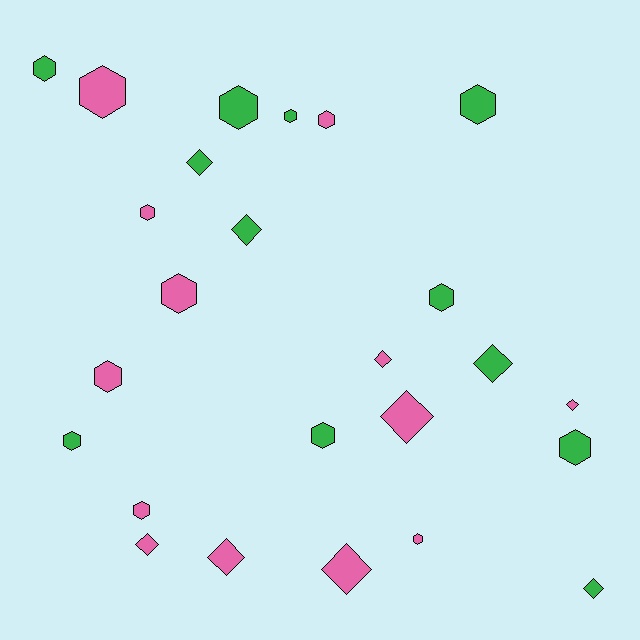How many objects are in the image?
There are 25 objects.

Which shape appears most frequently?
Hexagon, with 15 objects.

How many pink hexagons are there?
There are 7 pink hexagons.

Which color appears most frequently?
Pink, with 13 objects.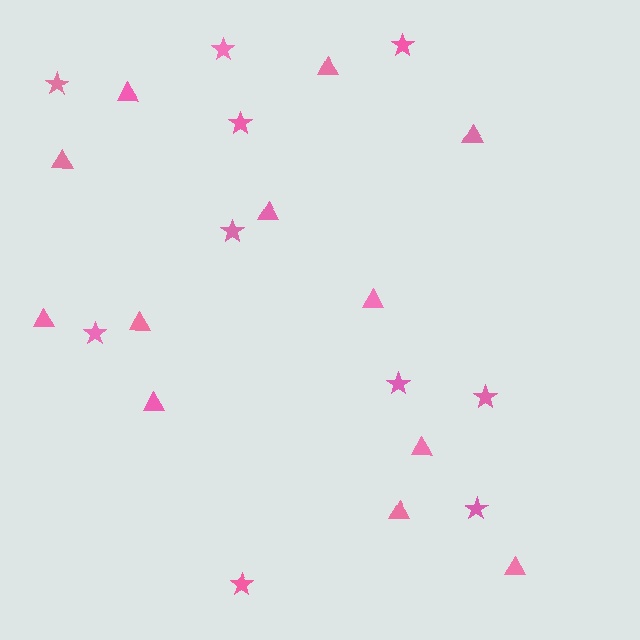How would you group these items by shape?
There are 2 groups: one group of stars (10) and one group of triangles (12).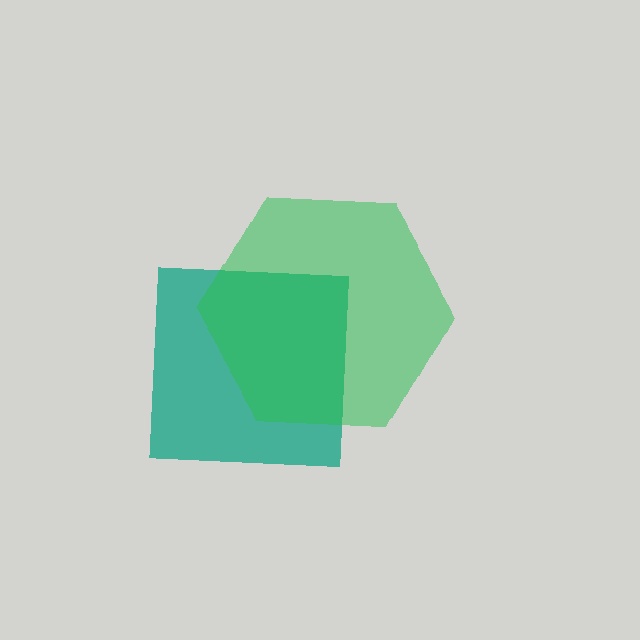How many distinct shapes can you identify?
There are 2 distinct shapes: a teal square, a green hexagon.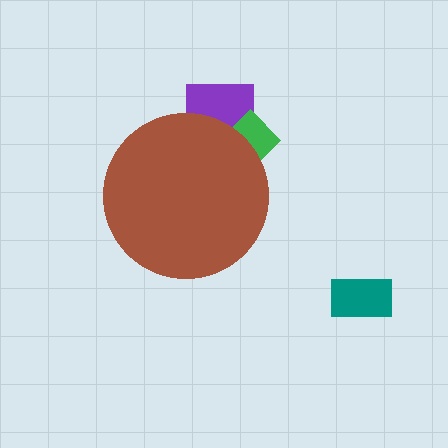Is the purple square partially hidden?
Yes, the purple square is partially hidden behind the brown circle.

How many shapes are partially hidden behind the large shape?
2 shapes are partially hidden.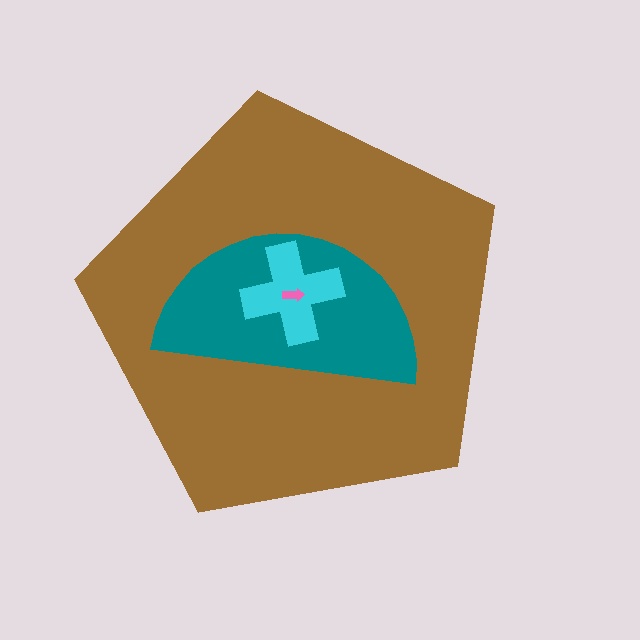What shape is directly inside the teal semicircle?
The cyan cross.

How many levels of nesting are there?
4.